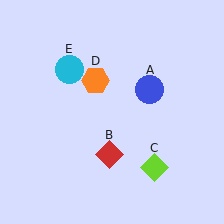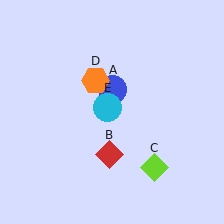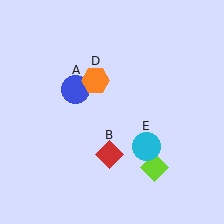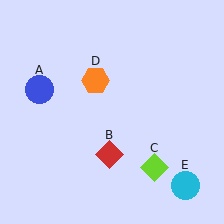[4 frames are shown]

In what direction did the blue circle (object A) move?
The blue circle (object A) moved left.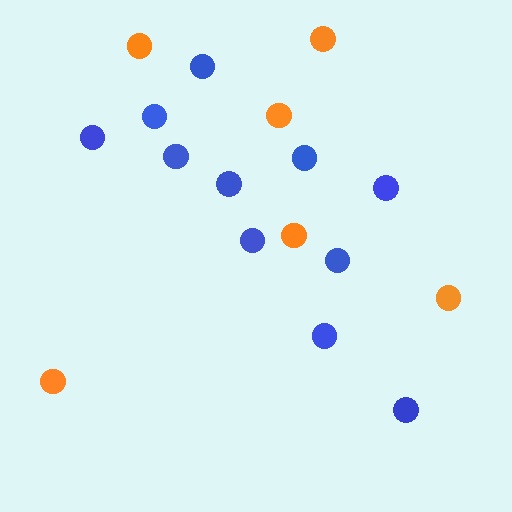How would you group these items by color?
There are 2 groups: one group of blue circles (11) and one group of orange circles (6).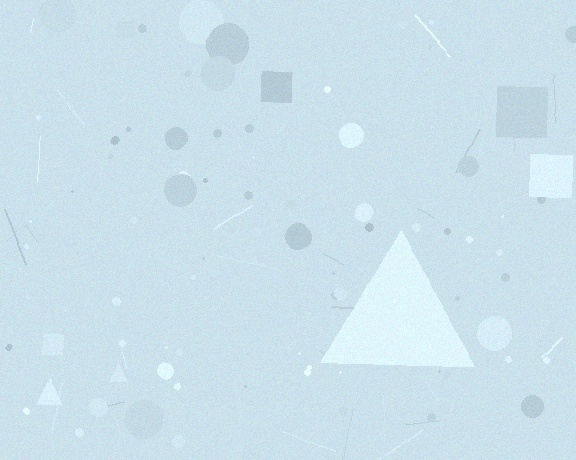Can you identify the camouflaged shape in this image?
The camouflaged shape is a triangle.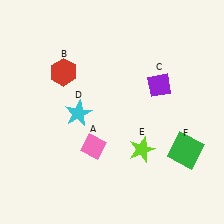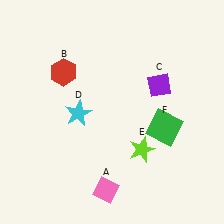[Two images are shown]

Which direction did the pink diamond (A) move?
The pink diamond (A) moved down.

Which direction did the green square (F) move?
The green square (F) moved up.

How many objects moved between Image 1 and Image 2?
2 objects moved between the two images.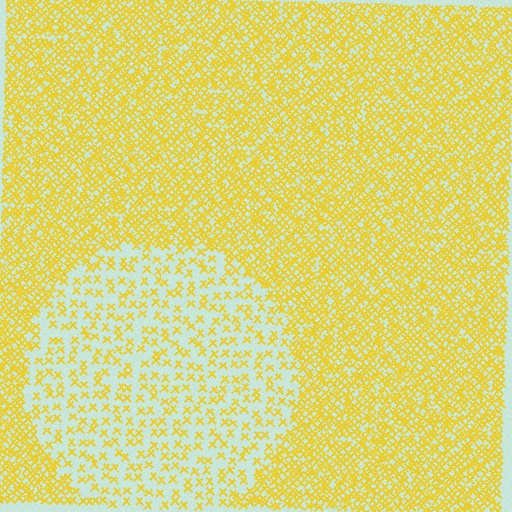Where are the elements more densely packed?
The elements are more densely packed outside the circle boundary.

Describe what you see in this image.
The image contains small yellow elements arranged at two different densities. A circle-shaped region is visible where the elements are less densely packed than the surrounding area.